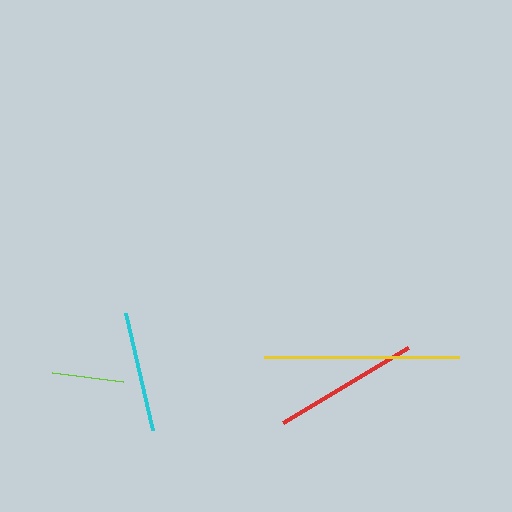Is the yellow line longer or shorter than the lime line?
The yellow line is longer than the lime line.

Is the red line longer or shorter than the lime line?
The red line is longer than the lime line.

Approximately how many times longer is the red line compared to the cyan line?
The red line is approximately 1.2 times the length of the cyan line.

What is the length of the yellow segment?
The yellow segment is approximately 195 pixels long.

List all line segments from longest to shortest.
From longest to shortest: yellow, red, cyan, lime.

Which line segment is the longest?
The yellow line is the longest at approximately 195 pixels.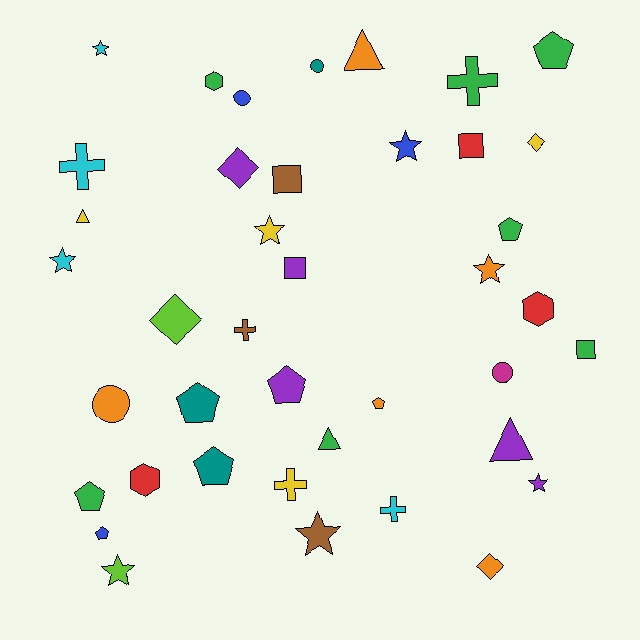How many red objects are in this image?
There are 3 red objects.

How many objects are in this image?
There are 40 objects.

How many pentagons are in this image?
There are 8 pentagons.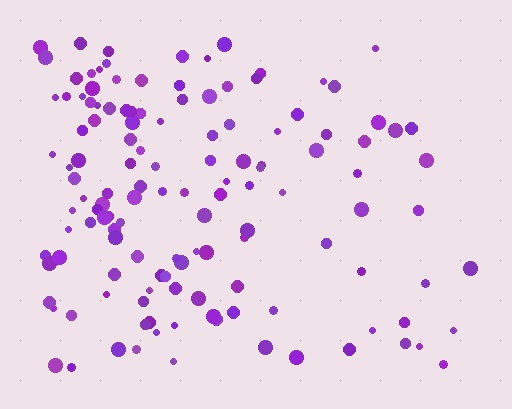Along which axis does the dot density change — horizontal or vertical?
Horizontal.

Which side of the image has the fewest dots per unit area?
The right.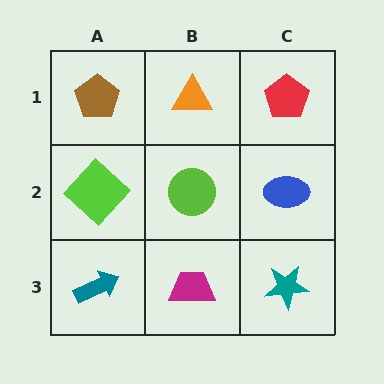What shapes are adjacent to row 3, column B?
A lime circle (row 2, column B), a teal arrow (row 3, column A), a teal star (row 3, column C).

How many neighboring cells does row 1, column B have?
3.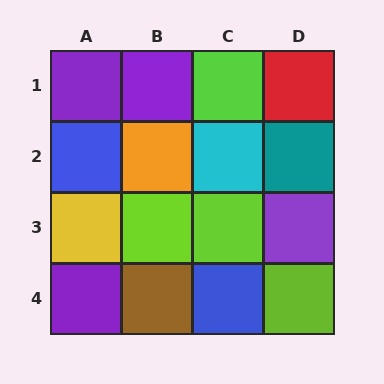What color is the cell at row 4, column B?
Brown.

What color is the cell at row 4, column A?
Purple.